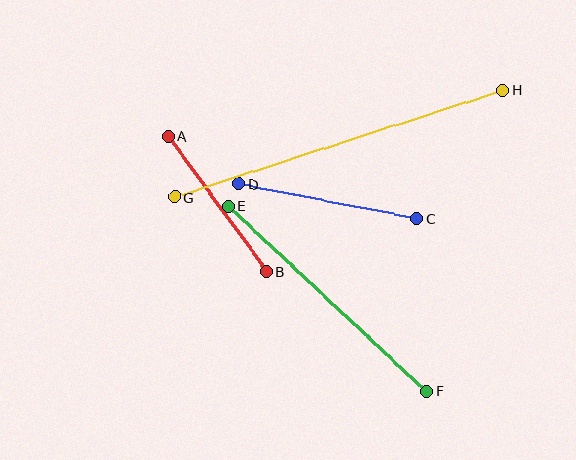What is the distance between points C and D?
The distance is approximately 182 pixels.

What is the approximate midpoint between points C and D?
The midpoint is at approximately (328, 201) pixels.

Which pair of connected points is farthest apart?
Points G and H are farthest apart.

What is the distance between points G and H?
The distance is approximately 345 pixels.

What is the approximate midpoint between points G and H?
The midpoint is at approximately (339, 144) pixels.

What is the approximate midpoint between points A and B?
The midpoint is at approximately (218, 204) pixels.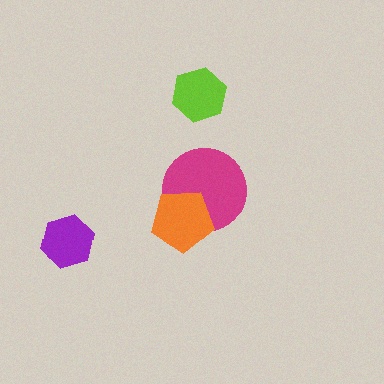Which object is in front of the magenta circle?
The orange pentagon is in front of the magenta circle.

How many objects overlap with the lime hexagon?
0 objects overlap with the lime hexagon.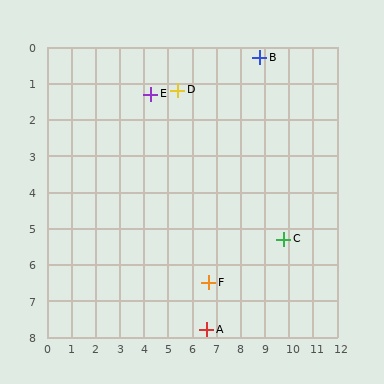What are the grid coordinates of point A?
Point A is at approximately (6.6, 7.8).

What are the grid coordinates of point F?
Point F is at approximately (6.7, 6.5).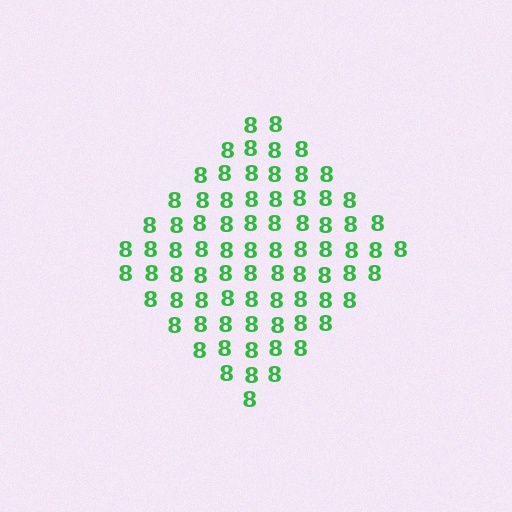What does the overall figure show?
The overall figure shows a diamond.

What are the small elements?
The small elements are digit 8's.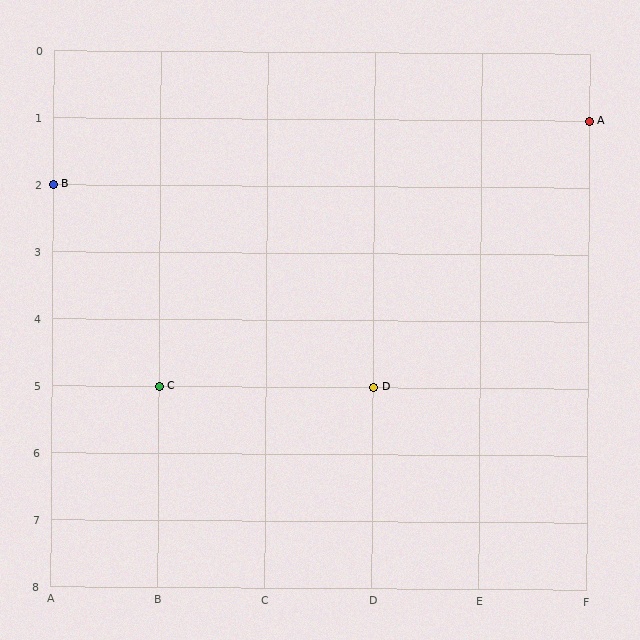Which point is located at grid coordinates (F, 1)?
Point A is at (F, 1).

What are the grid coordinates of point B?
Point B is at grid coordinates (A, 2).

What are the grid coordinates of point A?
Point A is at grid coordinates (F, 1).